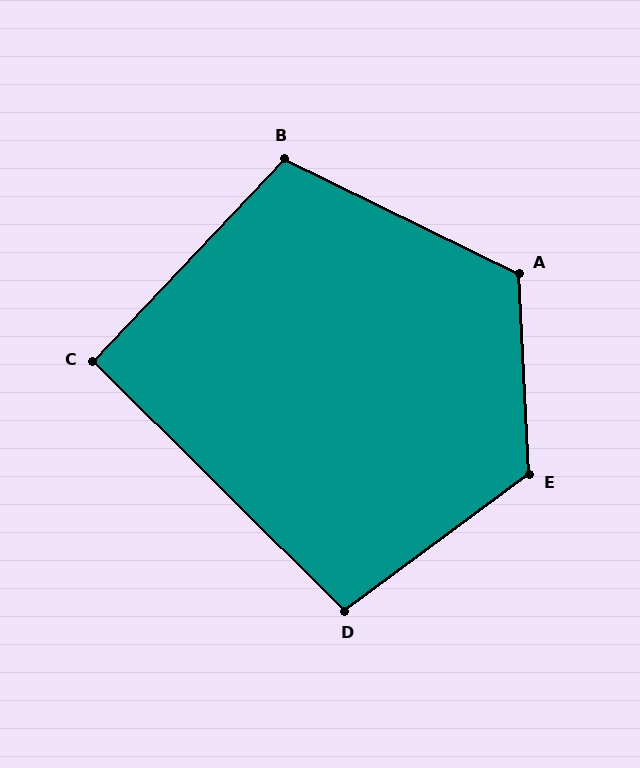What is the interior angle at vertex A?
Approximately 119 degrees (obtuse).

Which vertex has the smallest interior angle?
C, at approximately 91 degrees.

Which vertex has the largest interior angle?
E, at approximately 124 degrees.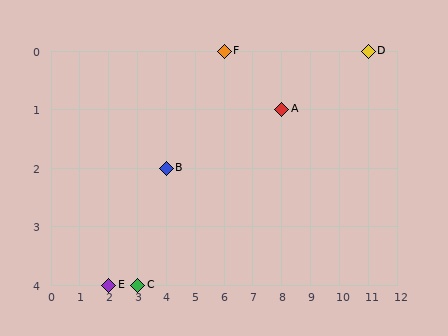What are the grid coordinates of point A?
Point A is at grid coordinates (8, 1).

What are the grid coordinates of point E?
Point E is at grid coordinates (2, 4).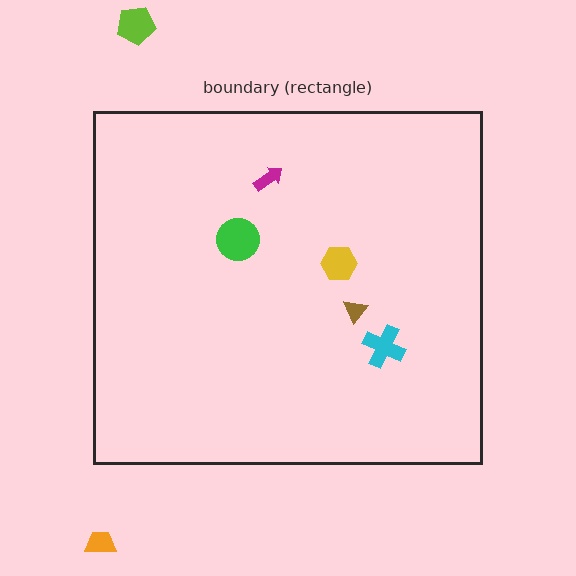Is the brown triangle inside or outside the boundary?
Inside.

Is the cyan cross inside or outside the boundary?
Inside.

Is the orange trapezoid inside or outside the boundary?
Outside.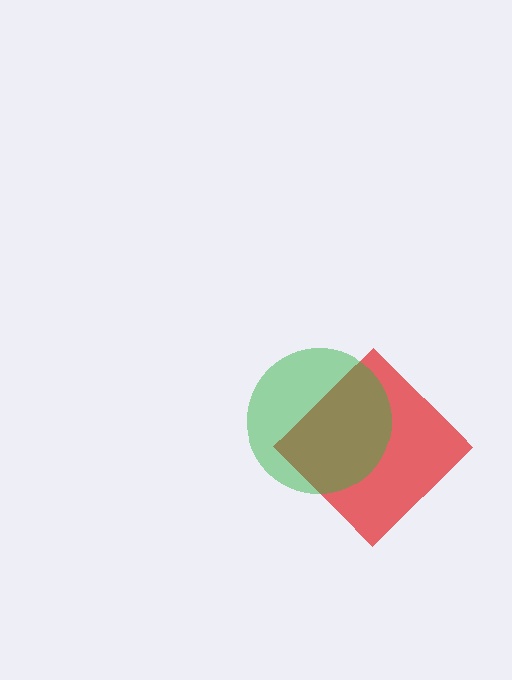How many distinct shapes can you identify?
There are 2 distinct shapes: a red diamond, a green circle.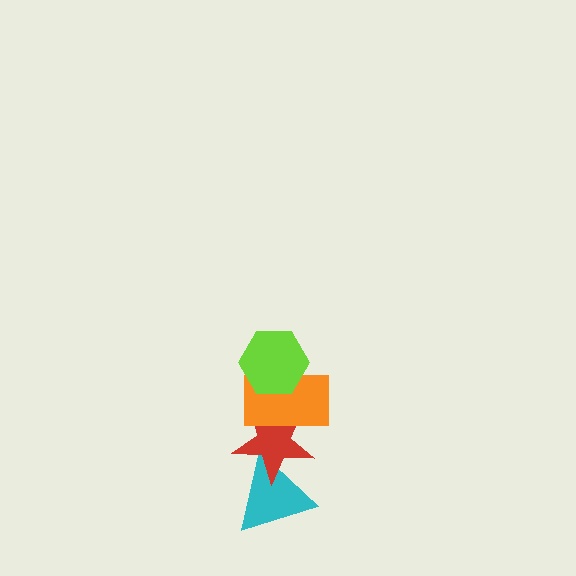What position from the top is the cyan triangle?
The cyan triangle is 4th from the top.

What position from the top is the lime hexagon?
The lime hexagon is 1st from the top.